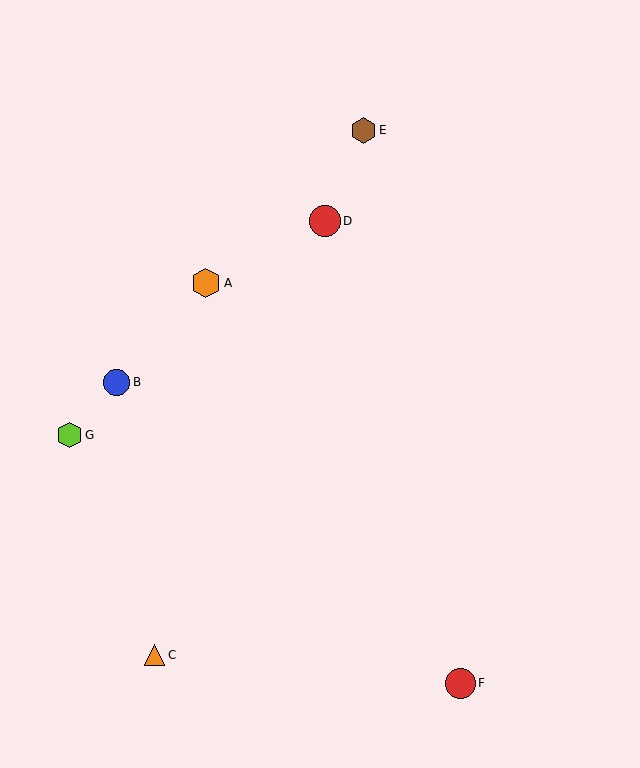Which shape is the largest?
The red circle (labeled D) is the largest.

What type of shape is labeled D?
Shape D is a red circle.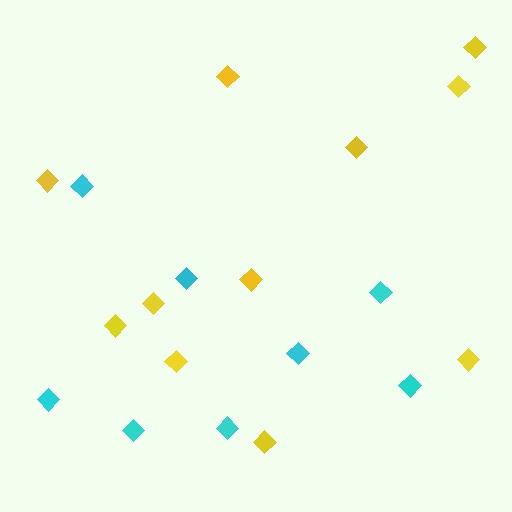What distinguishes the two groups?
There are 2 groups: one group of cyan diamonds (8) and one group of yellow diamonds (11).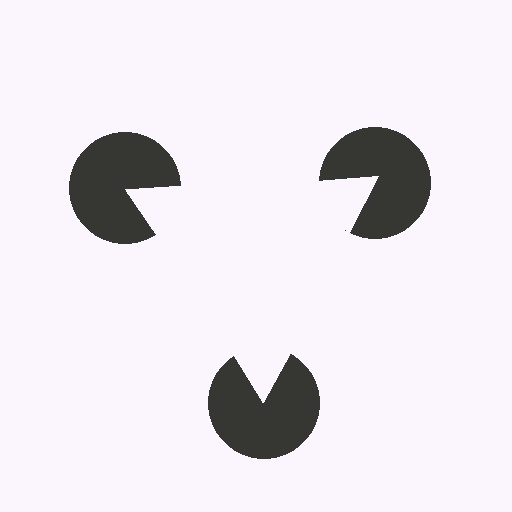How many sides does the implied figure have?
3 sides.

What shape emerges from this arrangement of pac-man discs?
An illusory triangle — its edges are inferred from the aligned wedge cuts in the pac-man discs, not physically drawn.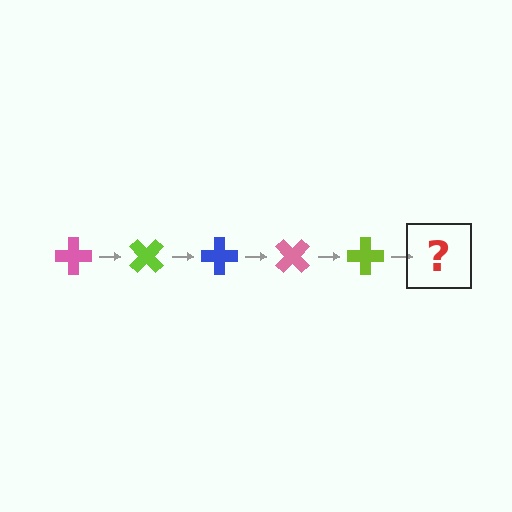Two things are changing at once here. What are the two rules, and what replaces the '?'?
The two rules are that it rotates 45 degrees each step and the color cycles through pink, lime, and blue. The '?' should be a blue cross, rotated 225 degrees from the start.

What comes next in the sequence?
The next element should be a blue cross, rotated 225 degrees from the start.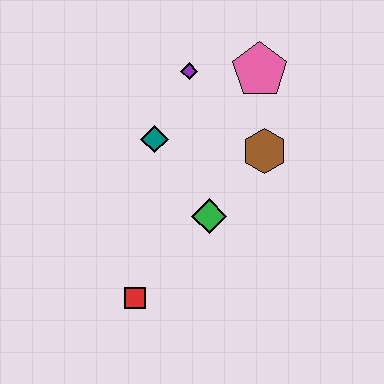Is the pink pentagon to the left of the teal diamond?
No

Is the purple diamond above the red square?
Yes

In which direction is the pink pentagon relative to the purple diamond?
The pink pentagon is to the right of the purple diamond.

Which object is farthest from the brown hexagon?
The red square is farthest from the brown hexagon.